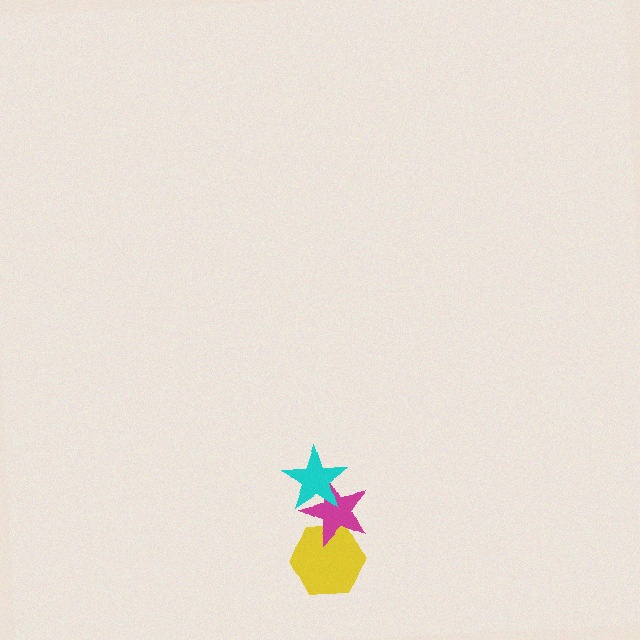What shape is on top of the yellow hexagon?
The magenta star is on top of the yellow hexagon.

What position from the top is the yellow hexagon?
The yellow hexagon is 3rd from the top.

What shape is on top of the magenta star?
The cyan star is on top of the magenta star.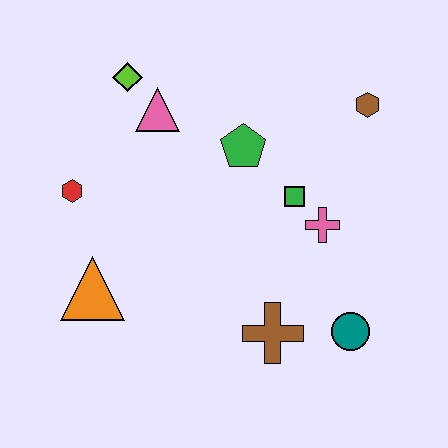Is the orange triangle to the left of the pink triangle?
Yes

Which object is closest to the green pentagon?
The green square is closest to the green pentagon.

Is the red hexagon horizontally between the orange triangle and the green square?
No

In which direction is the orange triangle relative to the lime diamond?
The orange triangle is below the lime diamond.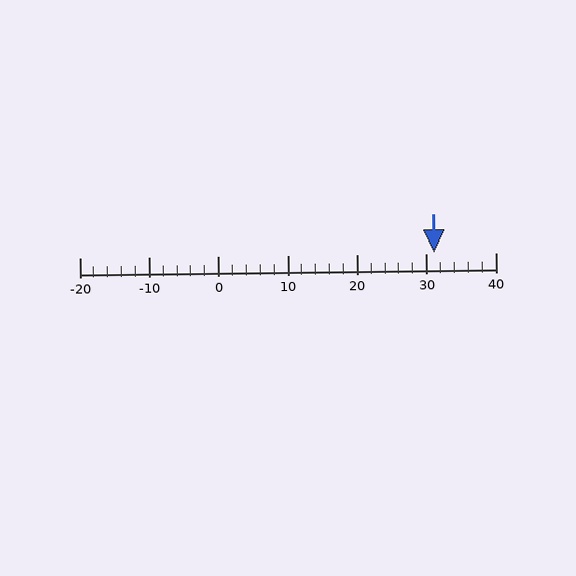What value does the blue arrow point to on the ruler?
The blue arrow points to approximately 31.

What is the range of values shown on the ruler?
The ruler shows values from -20 to 40.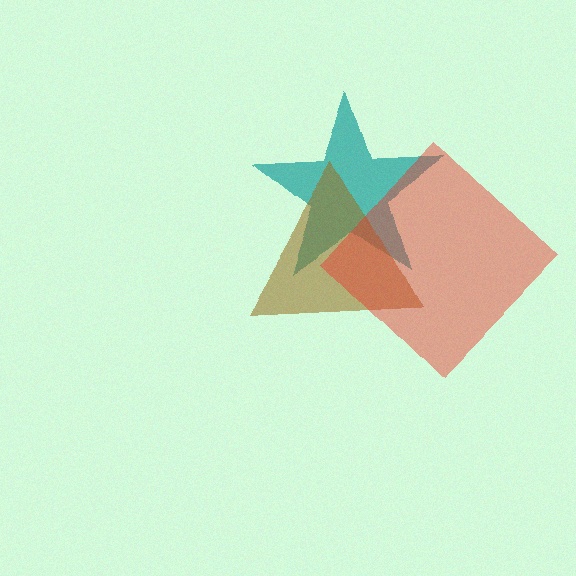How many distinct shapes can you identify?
There are 3 distinct shapes: a teal star, a brown triangle, a red diamond.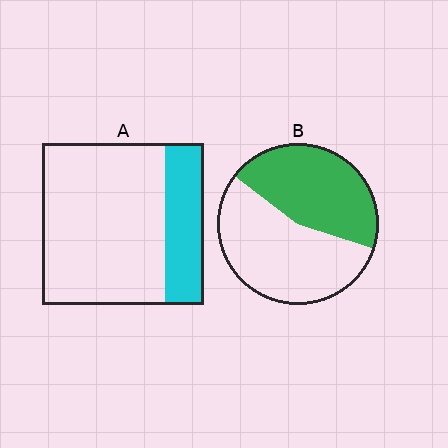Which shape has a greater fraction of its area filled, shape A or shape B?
Shape B.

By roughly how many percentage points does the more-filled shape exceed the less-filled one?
By roughly 20 percentage points (B over A).